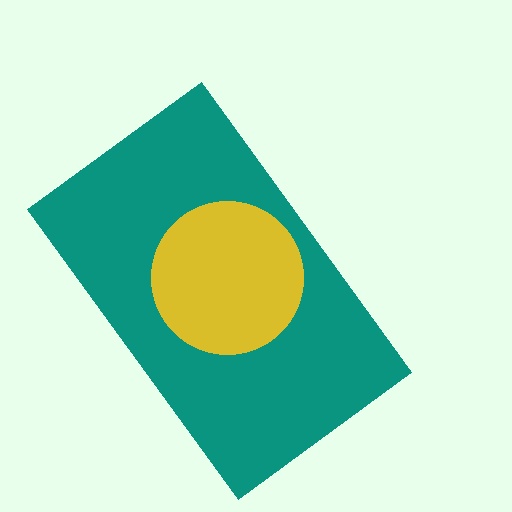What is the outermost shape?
The teal rectangle.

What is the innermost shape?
The yellow circle.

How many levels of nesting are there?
2.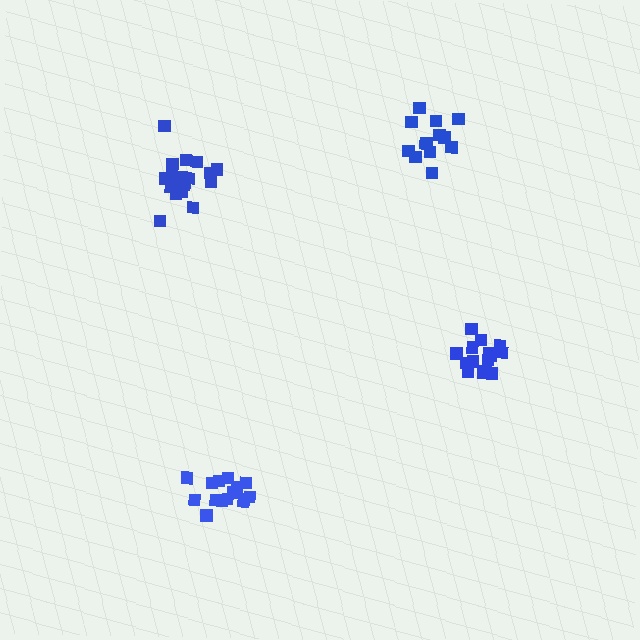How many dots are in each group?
Group 1: 15 dots, Group 2: 19 dots, Group 3: 13 dots, Group 4: 15 dots (62 total).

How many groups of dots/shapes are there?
There are 4 groups.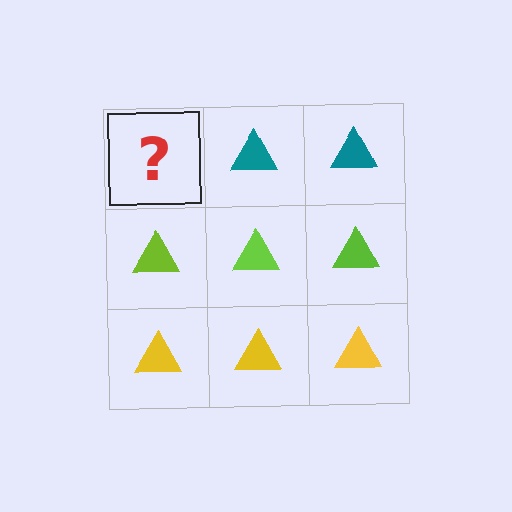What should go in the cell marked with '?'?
The missing cell should contain a teal triangle.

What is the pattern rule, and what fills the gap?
The rule is that each row has a consistent color. The gap should be filled with a teal triangle.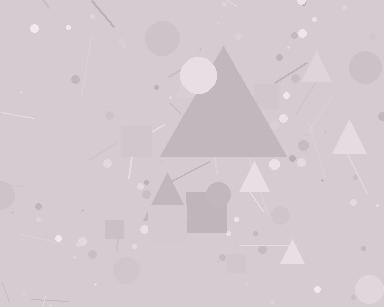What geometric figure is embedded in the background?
A triangle is embedded in the background.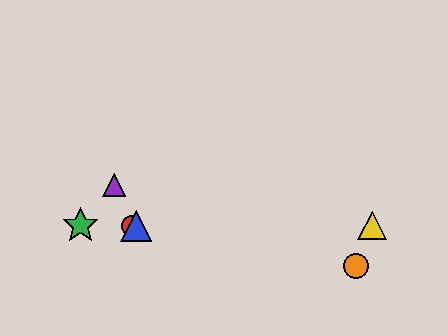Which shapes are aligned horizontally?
The red circle, the blue triangle, the green star, the yellow triangle are aligned horizontally.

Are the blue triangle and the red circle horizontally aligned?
Yes, both are at y≈226.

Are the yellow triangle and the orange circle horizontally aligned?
No, the yellow triangle is at y≈226 and the orange circle is at y≈266.